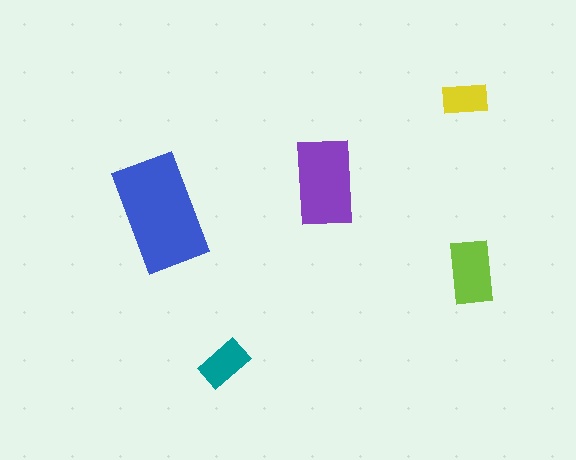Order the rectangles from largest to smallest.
the blue one, the purple one, the lime one, the teal one, the yellow one.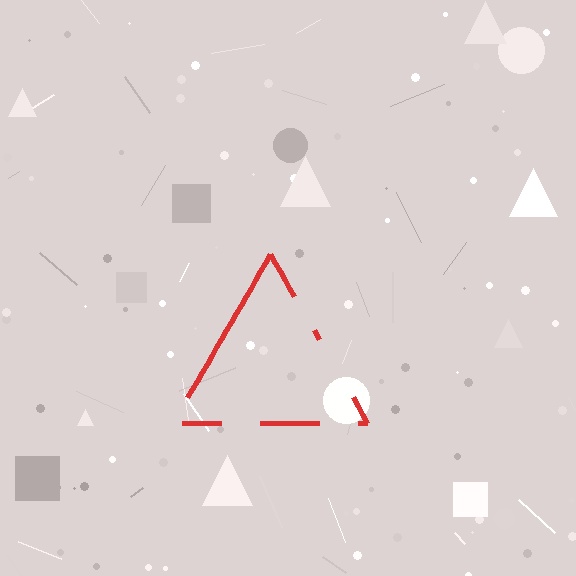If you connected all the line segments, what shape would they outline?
They would outline a triangle.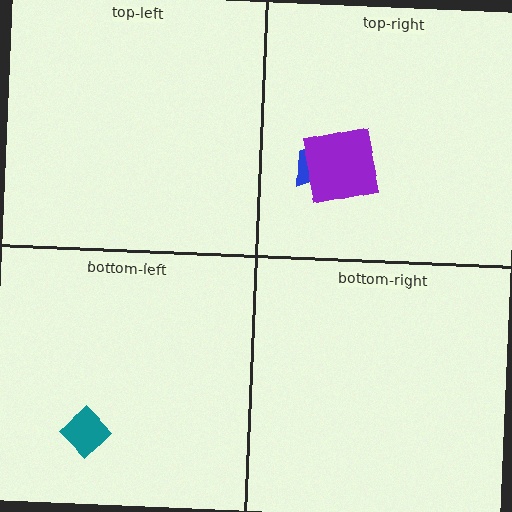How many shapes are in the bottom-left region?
1.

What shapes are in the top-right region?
The blue trapezoid, the purple square.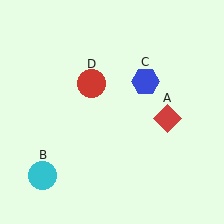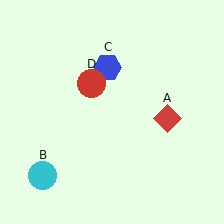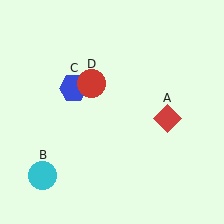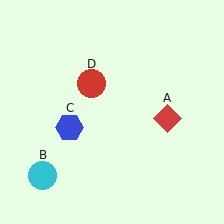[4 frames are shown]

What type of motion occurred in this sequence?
The blue hexagon (object C) rotated counterclockwise around the center of the scene.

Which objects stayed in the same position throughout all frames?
Red diamond (object A) and cyan circle (object B) and red circle (object D) remained stationary.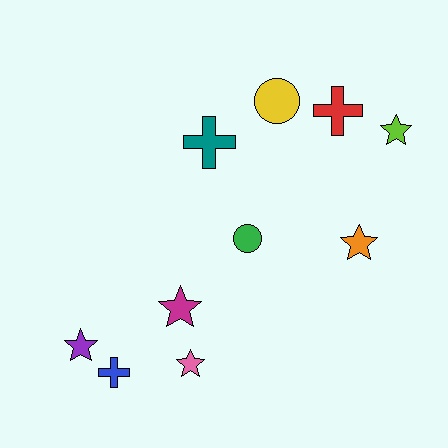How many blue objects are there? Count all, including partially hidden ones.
There is 1 blue object.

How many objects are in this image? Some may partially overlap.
There are 10 objects.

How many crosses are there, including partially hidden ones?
There are 3 crosses.